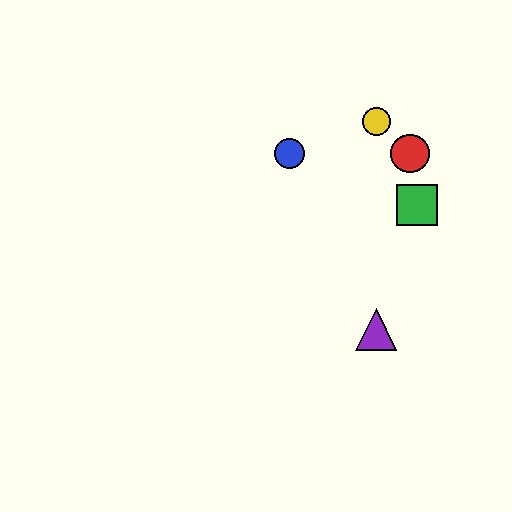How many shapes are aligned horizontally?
2 shapes (the red circle, the blue circle) are aligned horizontally.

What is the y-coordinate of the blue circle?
The blue circle is at y≈154.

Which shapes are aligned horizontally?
The red circle, the blue circle are aligned horizontally.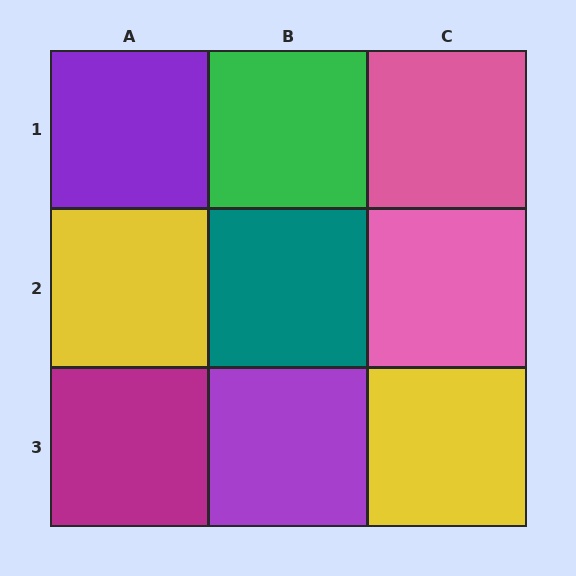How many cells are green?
1 cell is green.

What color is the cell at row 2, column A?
Yellow.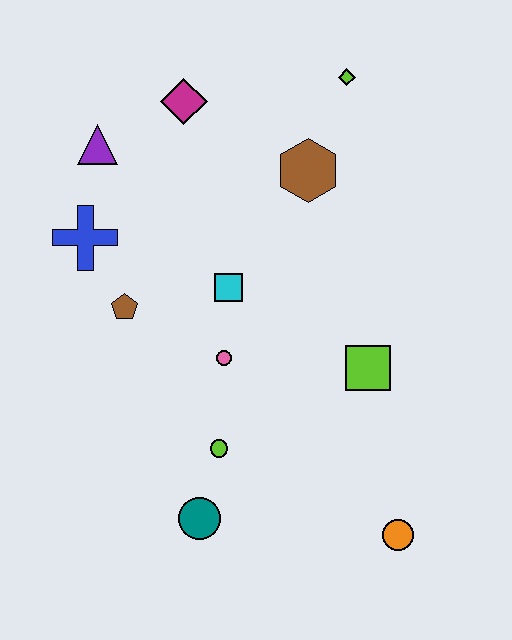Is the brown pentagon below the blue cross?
Yes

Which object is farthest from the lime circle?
The lime diamond is farthest from the lime circle.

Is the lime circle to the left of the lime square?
Yes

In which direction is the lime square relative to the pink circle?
The lime square is to the right of the pink circle.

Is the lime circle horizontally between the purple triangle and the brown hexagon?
Yes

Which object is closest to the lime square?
The pink circle is closest to the lime square.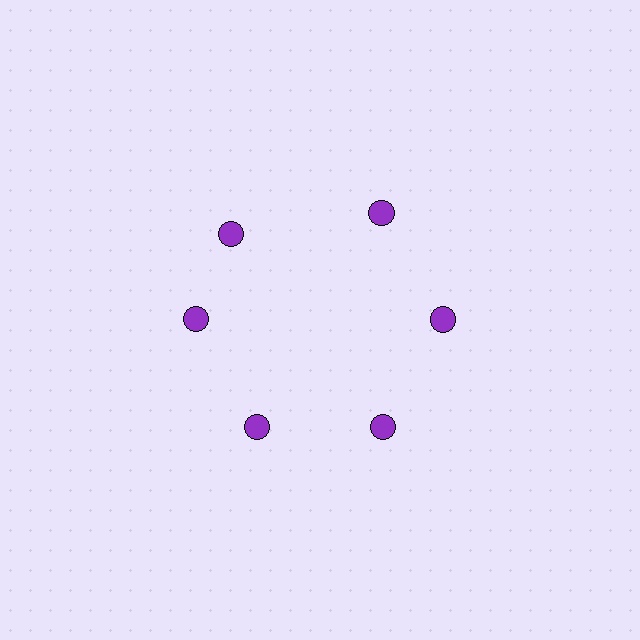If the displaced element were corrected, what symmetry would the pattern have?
It would have 6-fold rotational symmetry — the pattern would map onto itself every 60 degrees.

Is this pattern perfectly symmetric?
No. The 6 purple circles are arranged in a ring, but one element near the 11 o'clock position is rotated out of alignment along the ring, breaking the 6-fold rotational symmetry.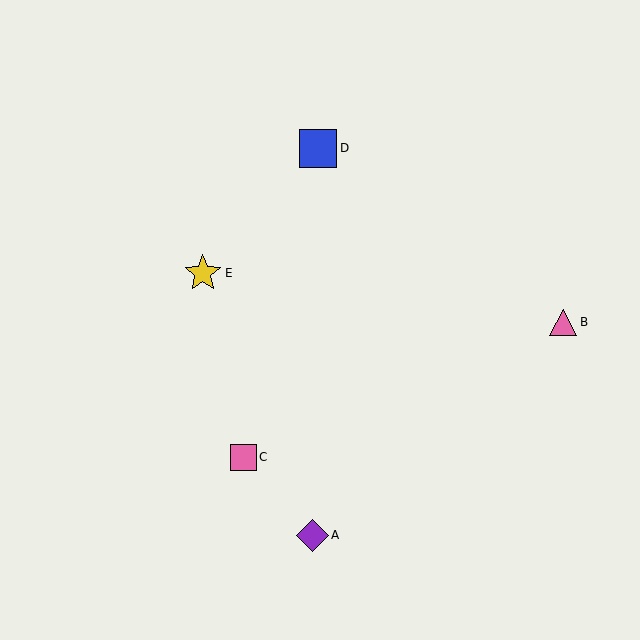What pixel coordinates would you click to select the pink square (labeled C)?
Click at (243, 457) to select the pink square C.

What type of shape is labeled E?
Shape E is a yellow star.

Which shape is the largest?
The blue square (labeled D) is the largest.